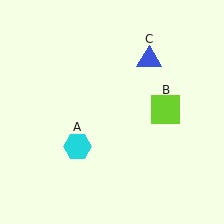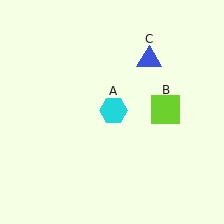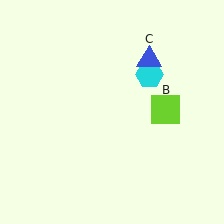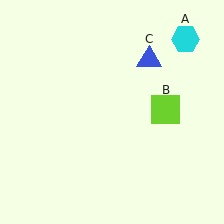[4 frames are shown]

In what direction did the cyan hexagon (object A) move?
The cyan hexagon (object A) moved up and to the right.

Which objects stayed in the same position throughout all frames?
Lime square (object B) and blue triangle (object C) remained stationary.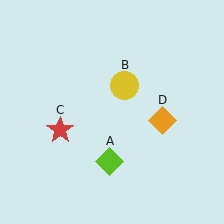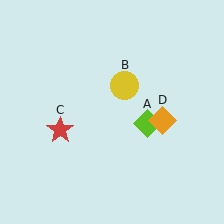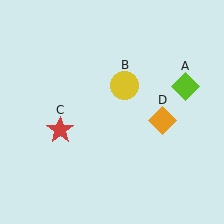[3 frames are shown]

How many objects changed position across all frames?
1 object changed position: lime diamond (object A).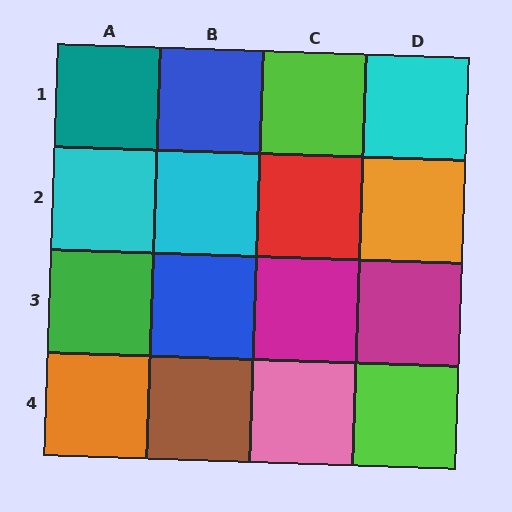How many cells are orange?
2 cells are orange.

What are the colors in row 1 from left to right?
Teal, blue, lime, cyan.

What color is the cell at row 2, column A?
Cyan.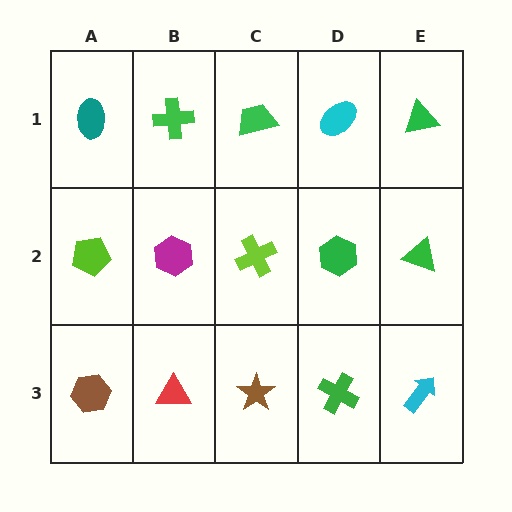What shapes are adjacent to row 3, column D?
A green hexagon (row 2, column D), a brown star (row 3, column C), a cyan arrow (row 3, column E).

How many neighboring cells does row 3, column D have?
3.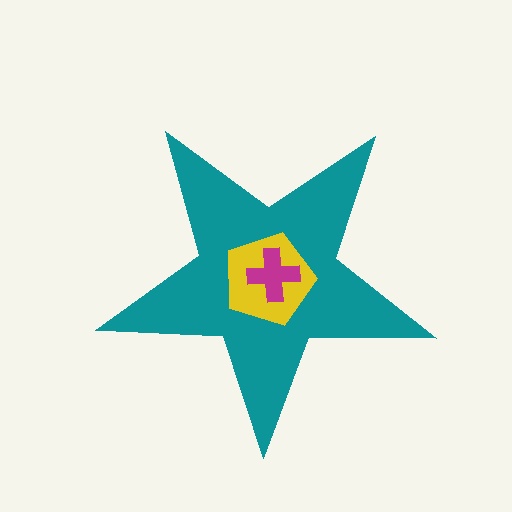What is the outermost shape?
The teal star.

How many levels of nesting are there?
3.